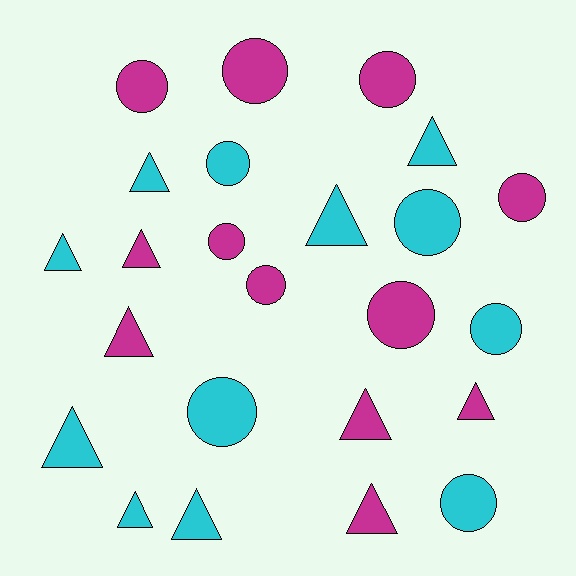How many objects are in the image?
There are 24 objects.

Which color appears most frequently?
Cyan, with 12 objects.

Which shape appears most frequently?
Triangle, with 12 objects.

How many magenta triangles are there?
There are 5 magenta triangles.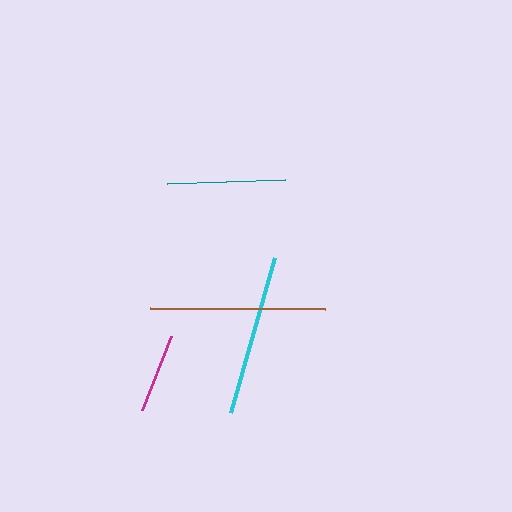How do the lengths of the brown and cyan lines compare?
The brown and cyan lines are approximately the same length.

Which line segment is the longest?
The brown line is the longest at approximately 175 pixels.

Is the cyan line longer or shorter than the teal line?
The cyan line is longer than the teal line.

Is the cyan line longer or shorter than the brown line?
The brown line is longer than the cyan line.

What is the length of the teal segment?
The teal segment is approximately 119 pixels long.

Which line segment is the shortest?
The magenta line is the shortest at approximately 79 pixels.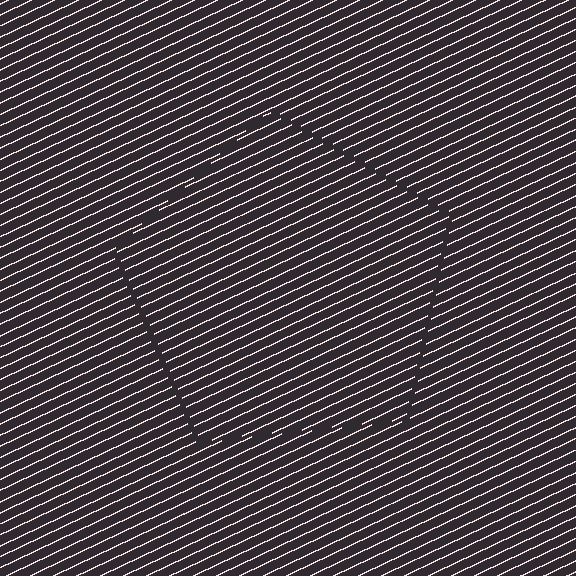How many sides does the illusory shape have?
5 sides — the line-ends trace a pentagon.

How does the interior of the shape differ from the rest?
The interior of the shape contains the same grating, shifted by half a period — the contour is defined by the phase discontinuity where line-ends from the inner and outer gratings abut.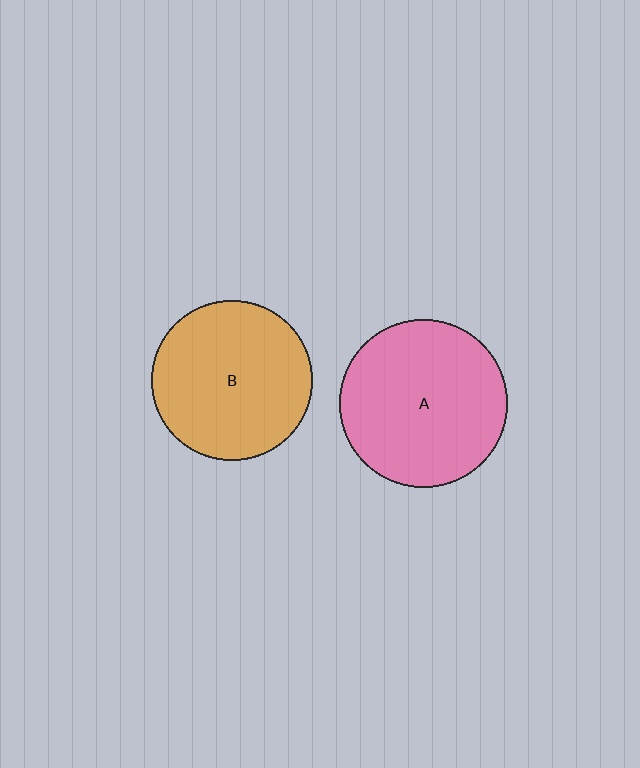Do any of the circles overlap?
No, none of the circles overlap.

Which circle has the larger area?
Circle A (pink).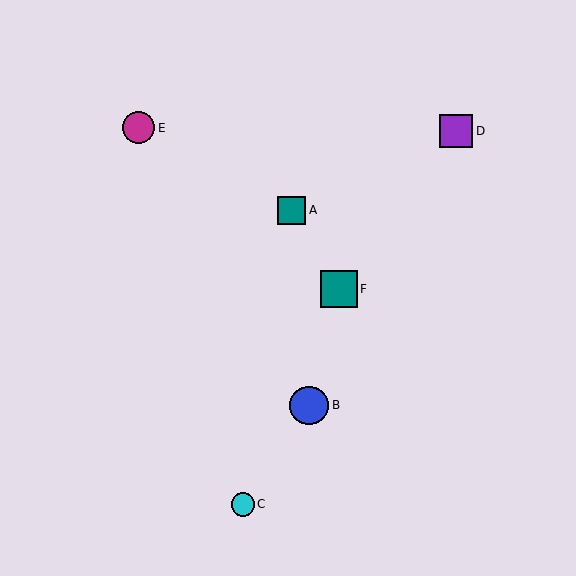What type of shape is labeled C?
Shape C is a cyan circle.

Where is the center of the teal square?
The center of the teal square is at (292, 210).